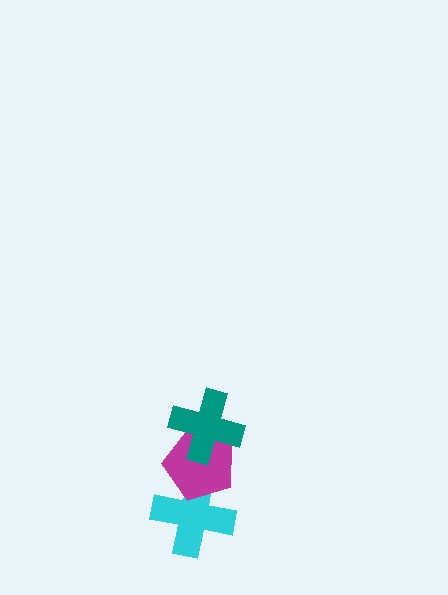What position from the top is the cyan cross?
The cyan cross is 3rd from the top.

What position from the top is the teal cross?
The teal cross is 1st from the top.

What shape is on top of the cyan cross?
The magenta pentagon is on top of the cyan cross.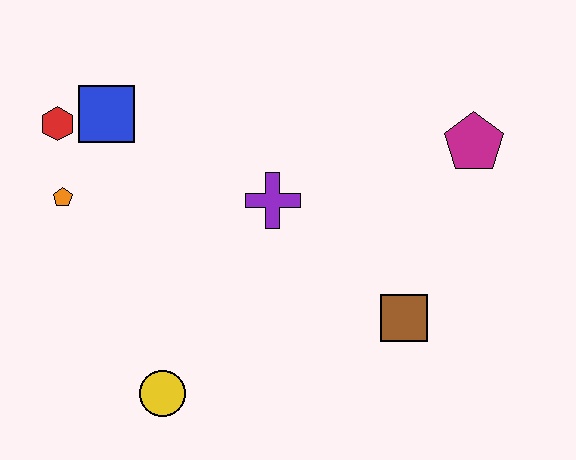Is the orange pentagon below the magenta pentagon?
Yes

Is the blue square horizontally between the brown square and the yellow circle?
No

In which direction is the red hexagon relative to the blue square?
The red hexagon is to the left of the blue square.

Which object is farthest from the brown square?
The red hexagon is farthest from the brown square.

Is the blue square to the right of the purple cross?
No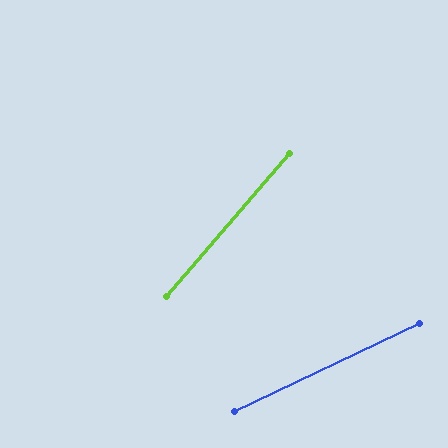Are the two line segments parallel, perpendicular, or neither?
Neither parallel nor perpendicular — they differ by about 24°.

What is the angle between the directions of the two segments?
Approximately 24 degrees.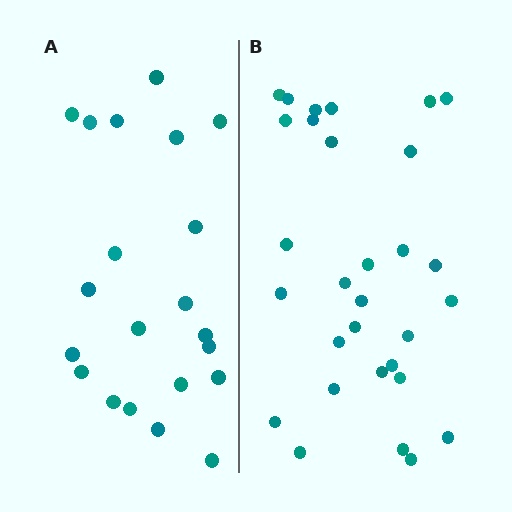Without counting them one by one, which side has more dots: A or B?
Region B (the right region) has more dots.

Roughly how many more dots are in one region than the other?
Region B has roughly 8 or so more dots than region A.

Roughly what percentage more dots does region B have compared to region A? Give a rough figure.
About 45% more.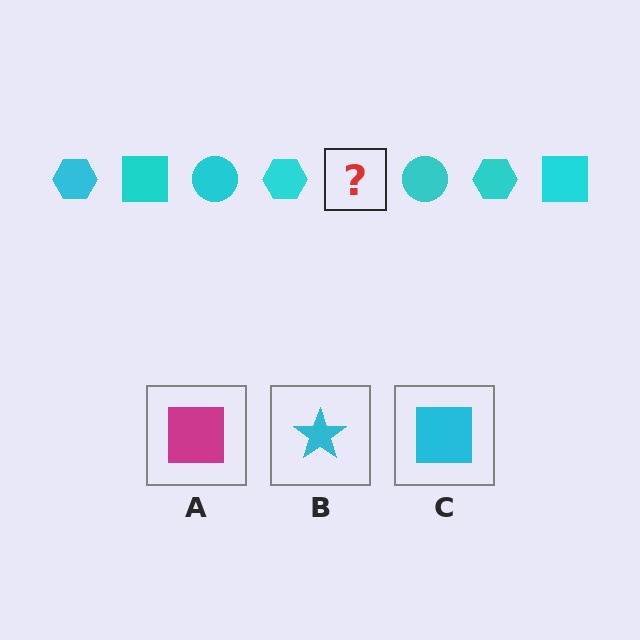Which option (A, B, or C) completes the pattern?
C.